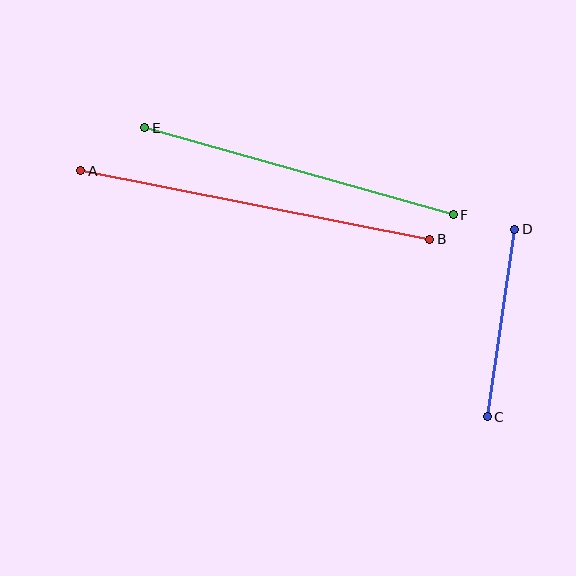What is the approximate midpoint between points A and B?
The midpoint is at approximately (255, 205) pixels.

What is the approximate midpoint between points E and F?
The midpoint is at approximately (299, 171) pixels.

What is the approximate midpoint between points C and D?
The midpoint is at approximately (501, 323) pixels.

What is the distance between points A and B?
The distance is approximately 355 pixels.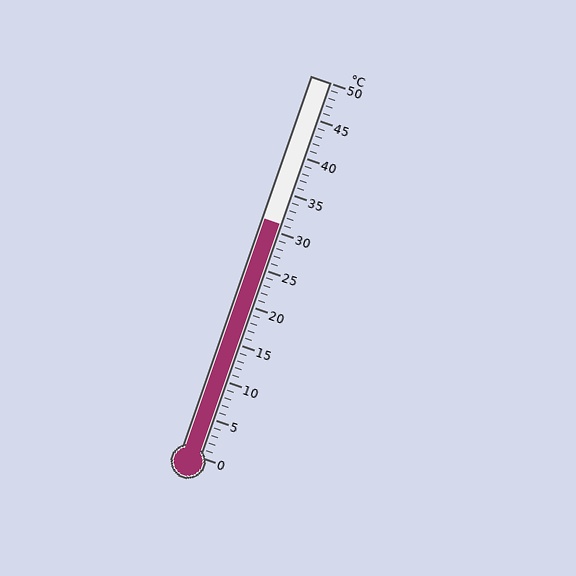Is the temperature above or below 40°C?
The temperature is below 40°C.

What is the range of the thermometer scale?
The thermometer scale ranges from 0°C to 50°C.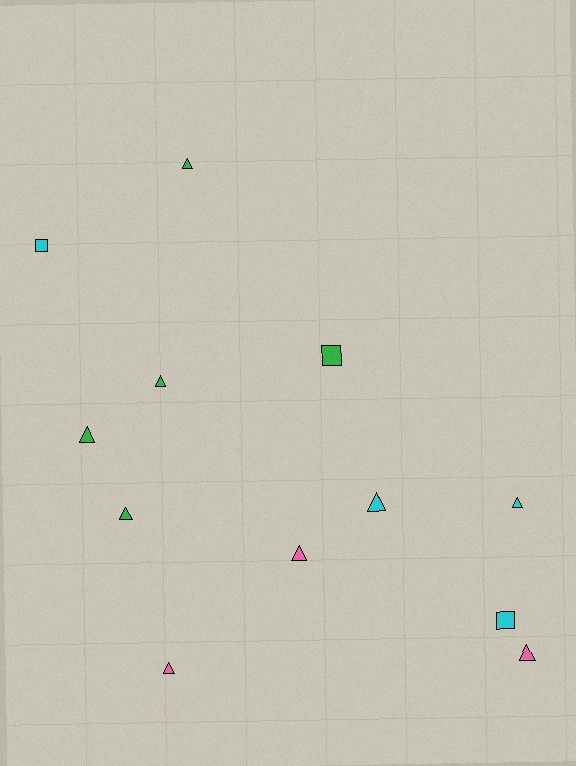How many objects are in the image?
There are 12 objects.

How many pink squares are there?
There are no pink squares.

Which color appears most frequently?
Green, with 5 objects.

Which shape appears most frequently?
Triangle, with 9 objects.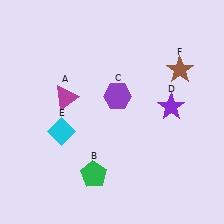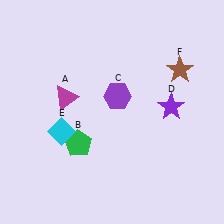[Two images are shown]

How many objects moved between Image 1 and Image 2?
1 object moved between the two images.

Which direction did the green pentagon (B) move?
The green pentagon (B) moved up.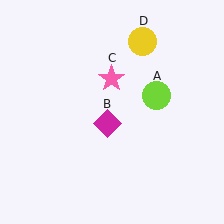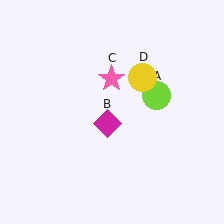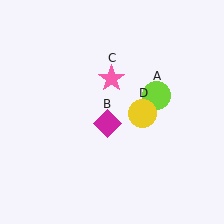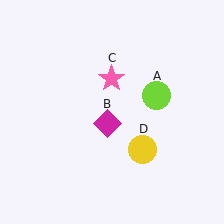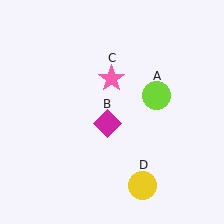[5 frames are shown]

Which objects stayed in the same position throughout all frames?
Lime circle (object A) and magenta diamond (object B) and pink star (object C) remained stationary.